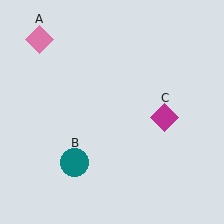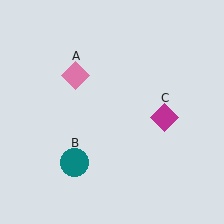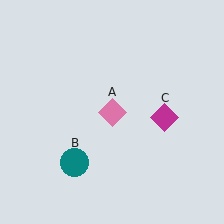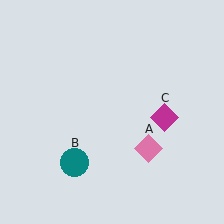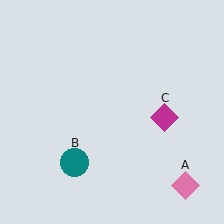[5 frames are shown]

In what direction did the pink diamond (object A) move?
The pink diamond (object A) moved down and to the right.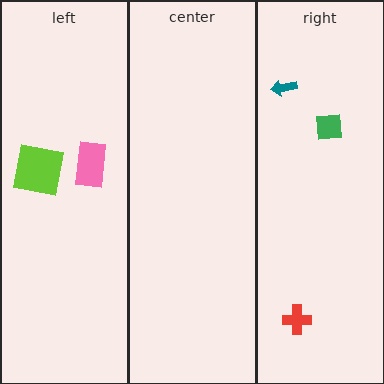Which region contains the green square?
The right region.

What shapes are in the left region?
The pink rectangle, the lime square.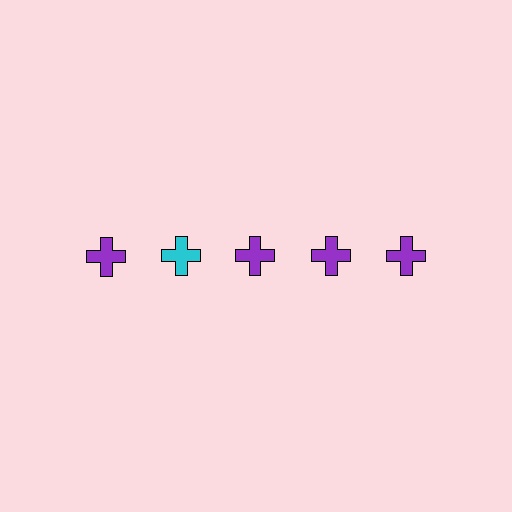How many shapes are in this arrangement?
There are 5 shapes arranged in a grid pattern.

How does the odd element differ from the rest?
It has a different color: cyan instead of purple.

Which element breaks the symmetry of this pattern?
The cyan cross in the top row, second from left column breaks the symmetry. All other shapes are purple crosses.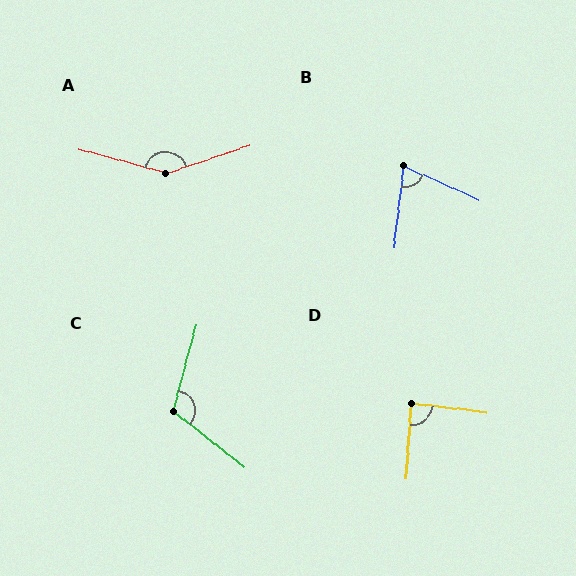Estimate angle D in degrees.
Approximately 87 degrees.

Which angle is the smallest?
B, at approximately 72 degrees.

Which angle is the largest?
A, at approximately 146 degrees.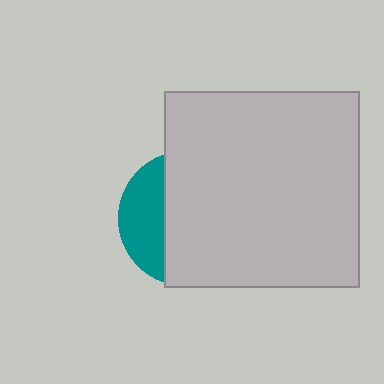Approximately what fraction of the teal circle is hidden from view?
Roughly 70% of the teal circle is hidden behind the light gray square.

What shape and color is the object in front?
The object in front is a light gray square.